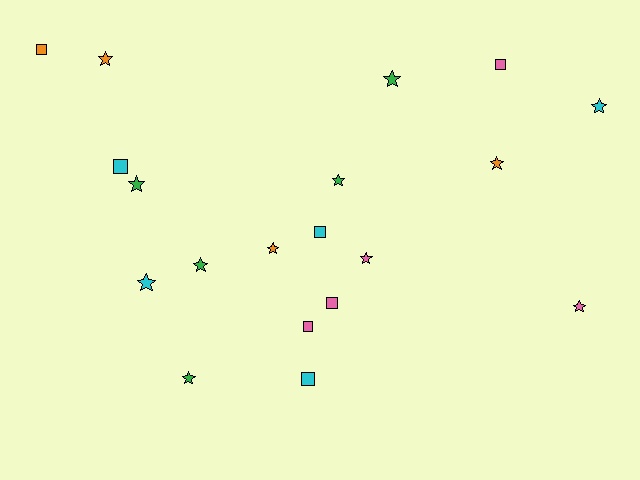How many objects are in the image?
There are 19 objects.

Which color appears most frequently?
Green, with 5 objects.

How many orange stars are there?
There are 3 orange stars.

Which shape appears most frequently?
Star, with 12 objects.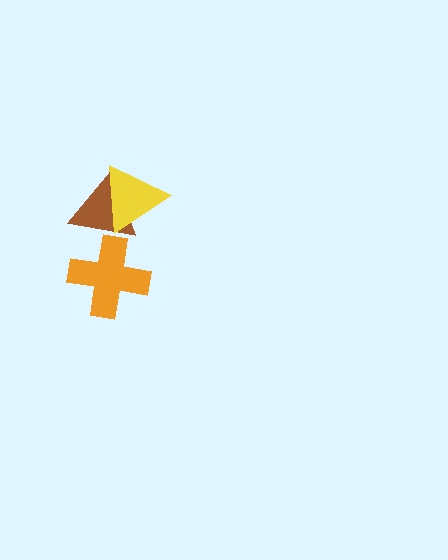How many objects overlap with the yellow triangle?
1 object overlaps with the yellow triangle.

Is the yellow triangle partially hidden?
No, no other shape covers it.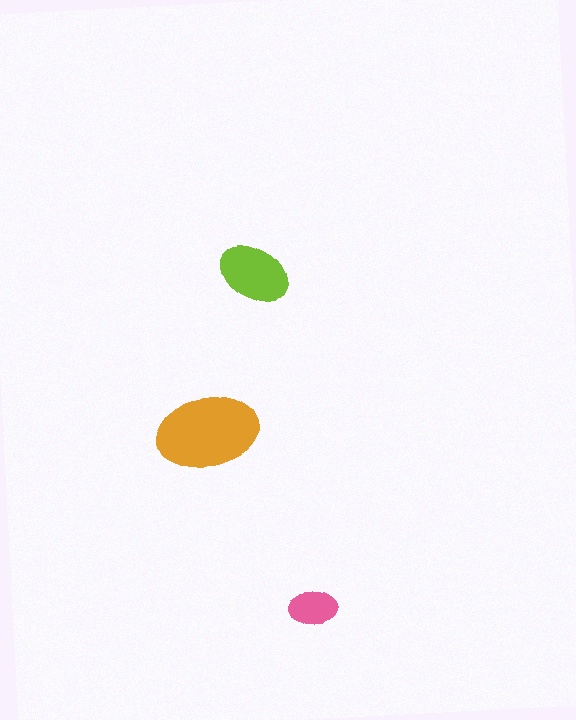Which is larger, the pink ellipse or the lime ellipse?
The lime one.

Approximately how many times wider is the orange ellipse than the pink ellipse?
About 2 times wider.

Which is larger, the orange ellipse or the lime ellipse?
The orange one.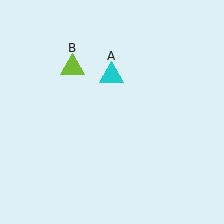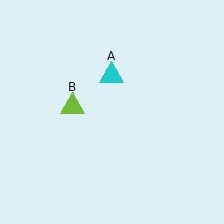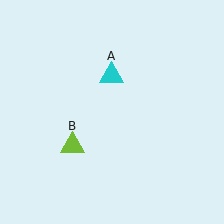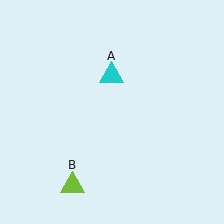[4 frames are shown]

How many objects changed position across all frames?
1 object changed position: lime triangle (object B).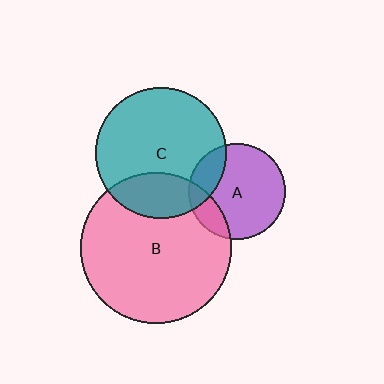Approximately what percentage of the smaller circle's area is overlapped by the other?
Approximately 20%.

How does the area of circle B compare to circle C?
Approximately 1.3 times.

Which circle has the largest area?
Circle B (pink).